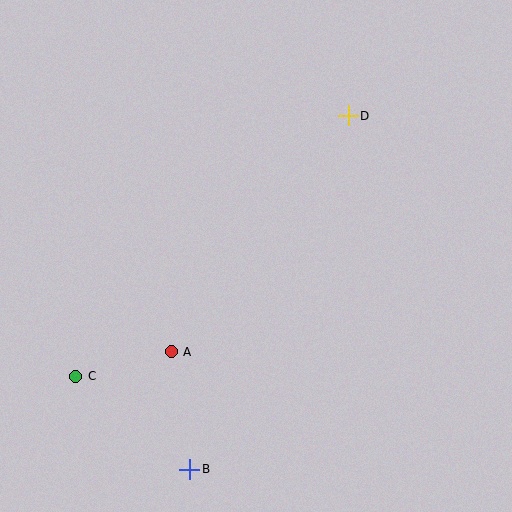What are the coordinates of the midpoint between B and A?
The midpoint between B and A is at (181, 410).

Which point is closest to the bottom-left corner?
Point C is closest to the bottom-left corner.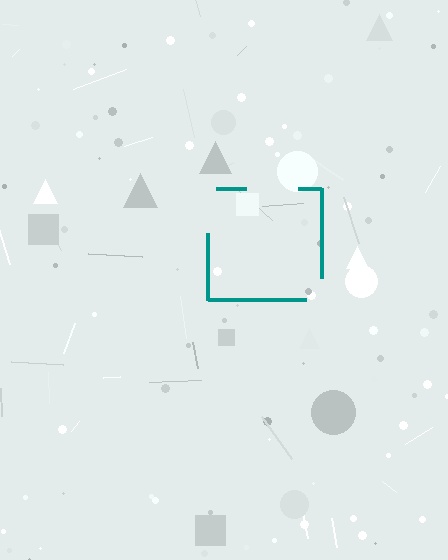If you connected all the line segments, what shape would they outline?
They would outline a square.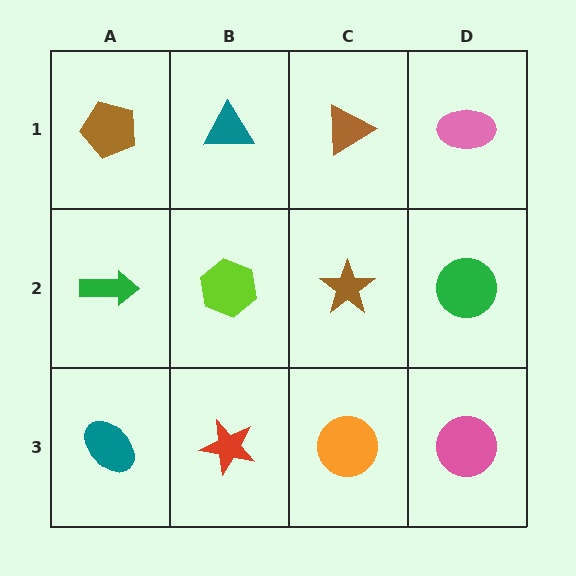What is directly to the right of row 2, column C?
A green circle.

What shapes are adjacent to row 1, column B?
A lime hexagon (row 2, column B), a brown pentagon (row 1, column A), a brown triangle (row 1, column C).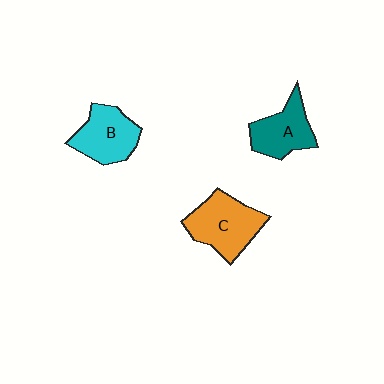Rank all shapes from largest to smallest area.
From largest to smallest: C (orange), B (cyan), A (teal).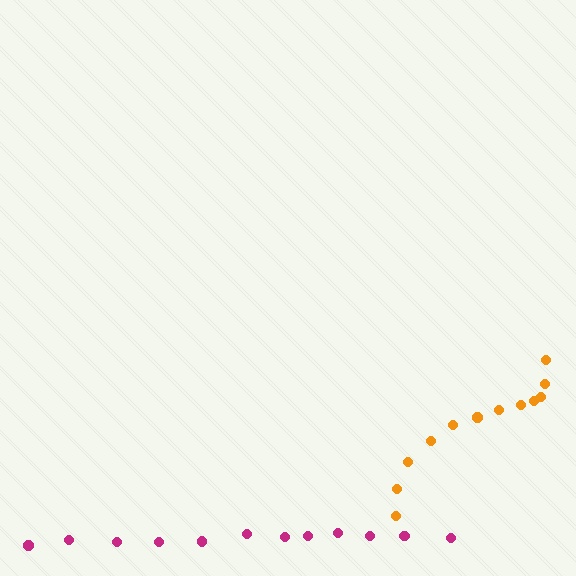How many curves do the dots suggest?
There are 2 distinct paths.